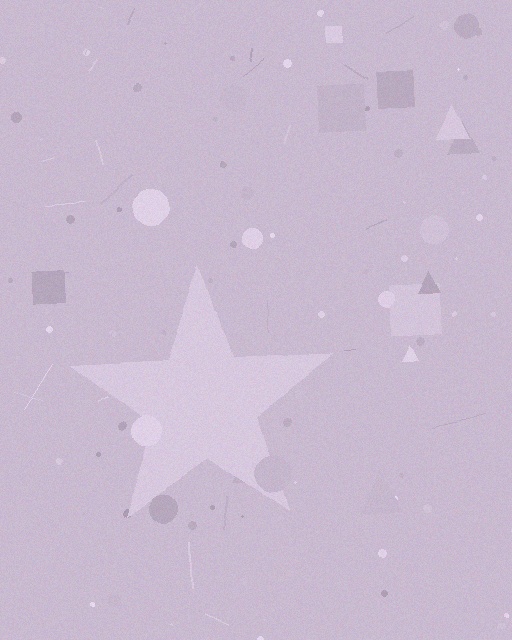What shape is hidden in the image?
A star is hidden in the image.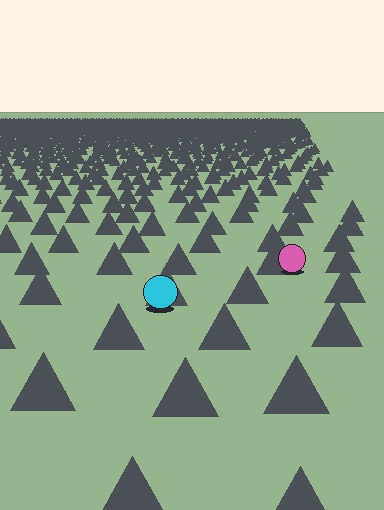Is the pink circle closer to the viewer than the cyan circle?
No. The cyan circle is closer — you can tell from the texture gradient: the ground texture is coarser near it.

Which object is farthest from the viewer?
The pink circle is farthest from the viewer. It appears smaller and the ground texture around it is denser.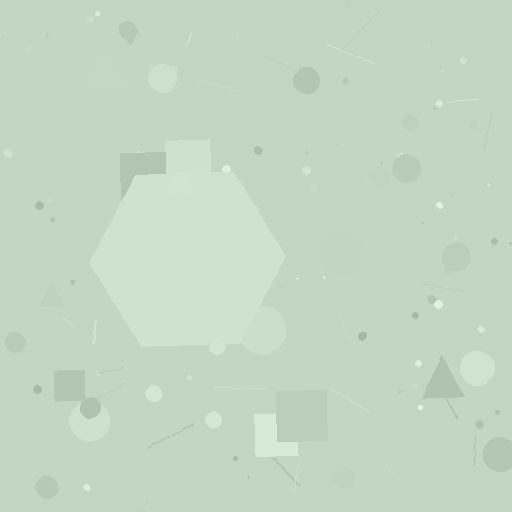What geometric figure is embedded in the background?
A hexagon is embedded in the background.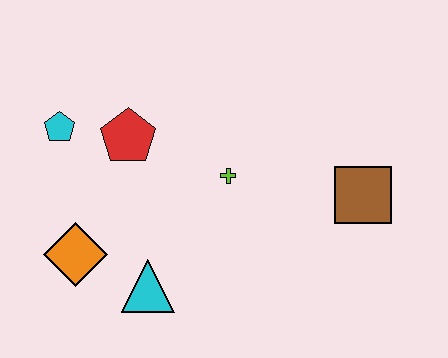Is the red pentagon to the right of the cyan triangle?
No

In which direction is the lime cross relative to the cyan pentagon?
The lime cross is to the right of the cyan pentagon.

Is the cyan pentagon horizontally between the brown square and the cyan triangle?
No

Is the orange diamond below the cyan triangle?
No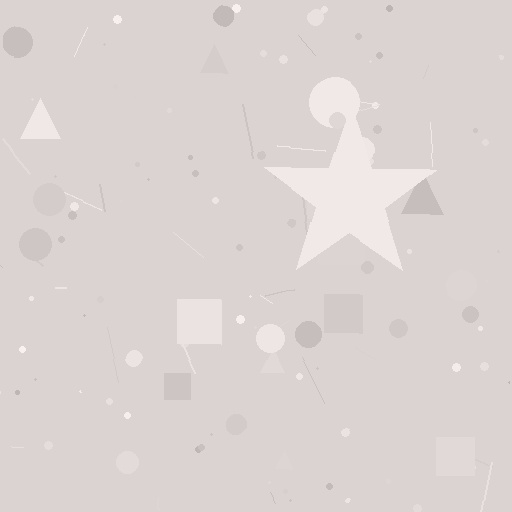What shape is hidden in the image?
A star is hidden in the image.